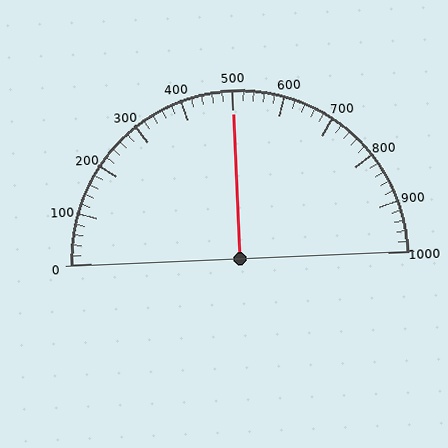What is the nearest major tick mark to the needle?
The nearest major tick mark is 500.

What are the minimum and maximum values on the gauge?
The gauge ranges from 0 to 1000.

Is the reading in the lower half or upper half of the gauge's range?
The reading is in the upper half of the range (0 to 1000).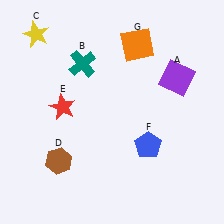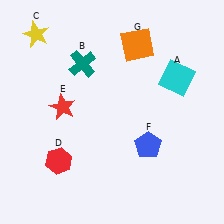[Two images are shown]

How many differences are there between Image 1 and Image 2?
There are 2 differences between the two images.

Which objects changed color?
A changed from purple to cyan. D changed from brown to red.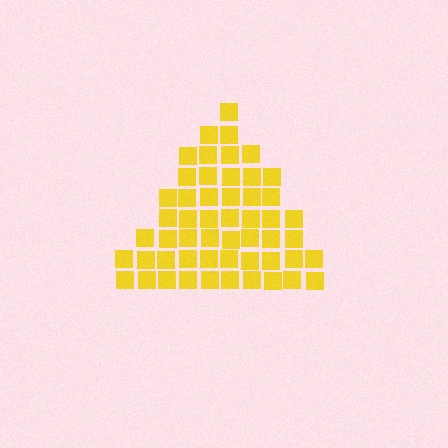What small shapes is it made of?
It is made of small squares.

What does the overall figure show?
The overall figure shows a triangle.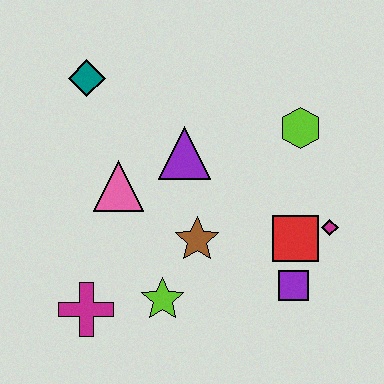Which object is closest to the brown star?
The lime star is closest to the brown star.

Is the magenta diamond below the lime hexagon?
Yes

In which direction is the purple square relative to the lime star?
The purple square is to the right of the lime star.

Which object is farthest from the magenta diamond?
The teal diamond is farthest from the magenta diamond.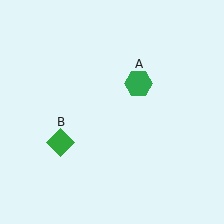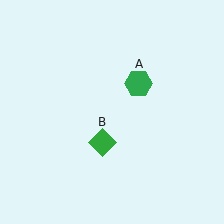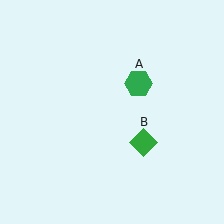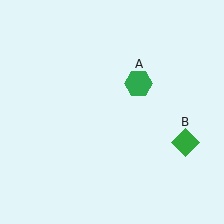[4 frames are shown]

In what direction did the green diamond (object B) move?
The green diamond (object B) moved right.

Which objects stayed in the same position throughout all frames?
Green hexagon (object A) remained stationary.